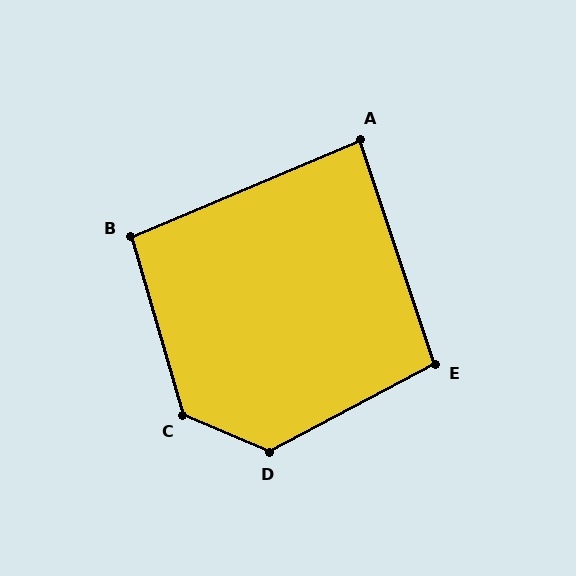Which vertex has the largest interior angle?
C, at approximately 129 degrees.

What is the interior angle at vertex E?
Approximately 100 degrees (obtuse).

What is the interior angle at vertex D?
Approximately 129 degrees (obtuse).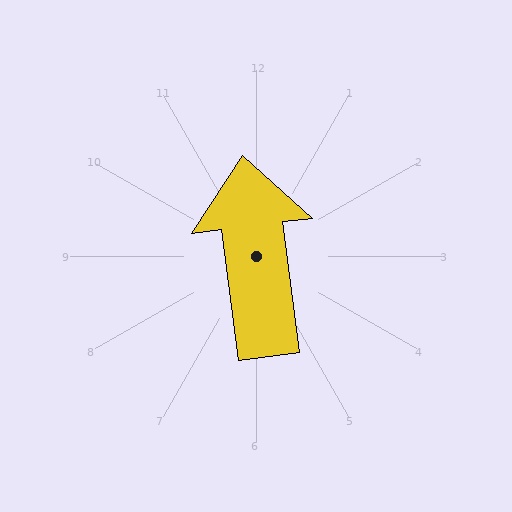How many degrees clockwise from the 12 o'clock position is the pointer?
Approximately 353 degrees.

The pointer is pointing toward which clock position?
Roughly 12 o'clock.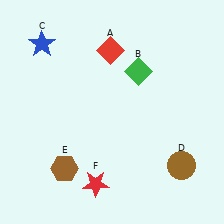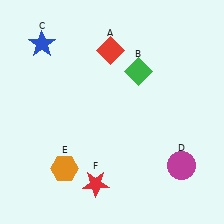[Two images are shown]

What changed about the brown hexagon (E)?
In Image 1, E is brown. In Image 2, it changed to orange.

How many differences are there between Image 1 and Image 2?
There are 2 differences between the two images.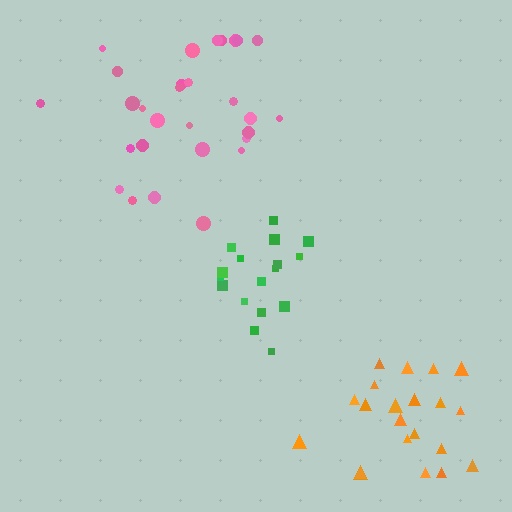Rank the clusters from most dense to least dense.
green, orange, pink.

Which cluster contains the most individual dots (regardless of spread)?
Pink (29).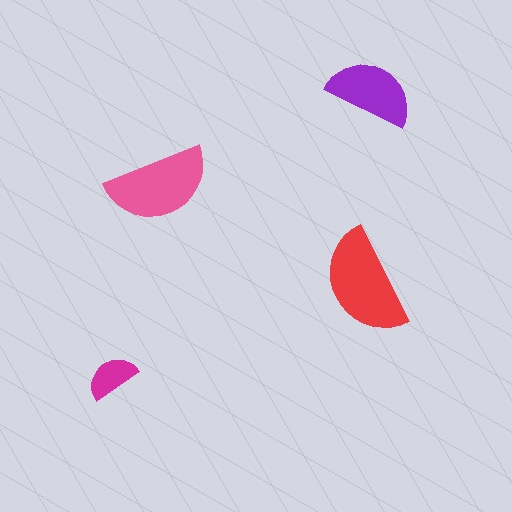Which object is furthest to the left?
The magenta semicircle is leftmost.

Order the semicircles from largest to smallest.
the red one, the pink one, the purple one, the magenta one.